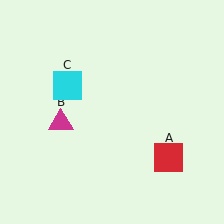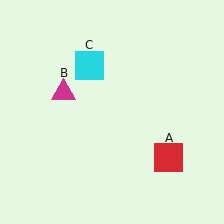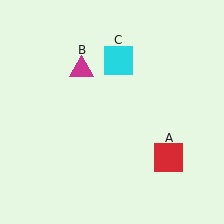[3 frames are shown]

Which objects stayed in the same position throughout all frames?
Red square (object A) remained stationary.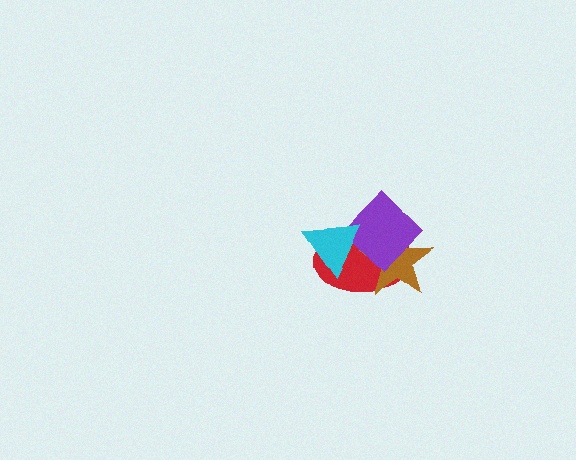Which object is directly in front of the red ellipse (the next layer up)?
The brown star is directly in front of the red ellipse.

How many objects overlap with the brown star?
2 objects overlap with the brown star.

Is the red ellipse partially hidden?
Yes, it is partially covered by another shape.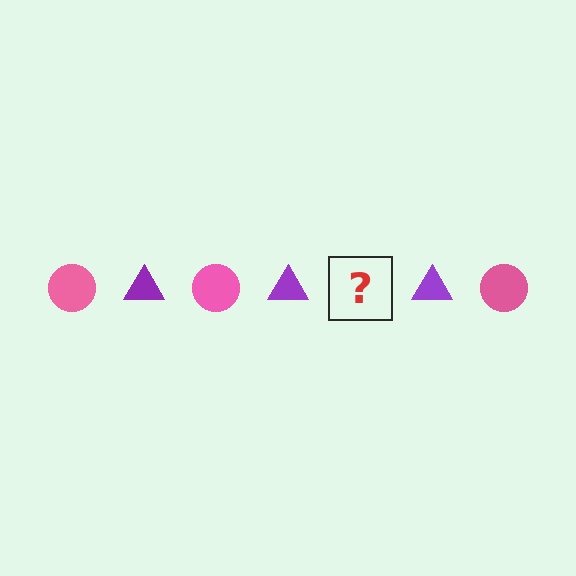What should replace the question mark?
The question mark should be replaced with a pink circle.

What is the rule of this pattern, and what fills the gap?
The rule is that the pattern alternates between pink circle and purple triangle. The gap should be filled with a pink circle.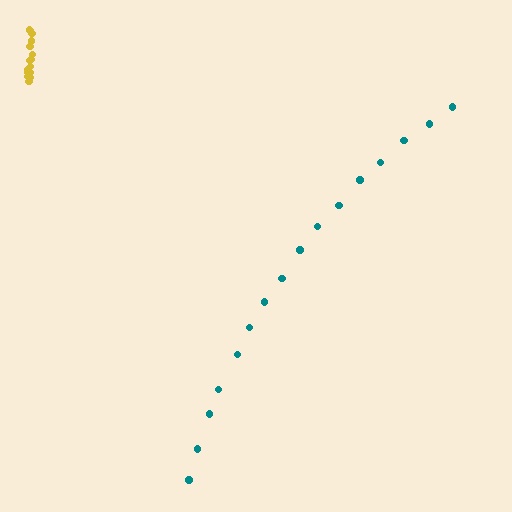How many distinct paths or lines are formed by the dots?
There are 2 distinct paths.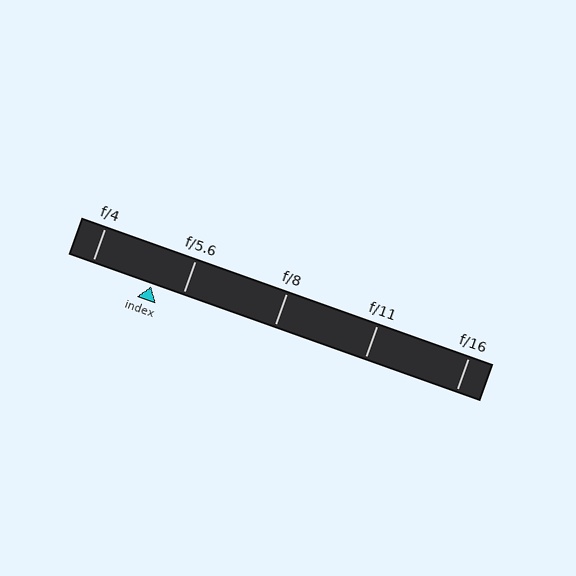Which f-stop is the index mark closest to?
The index mark is closest to f/5.6.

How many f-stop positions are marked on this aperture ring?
There are 5 f-stop positions marked.